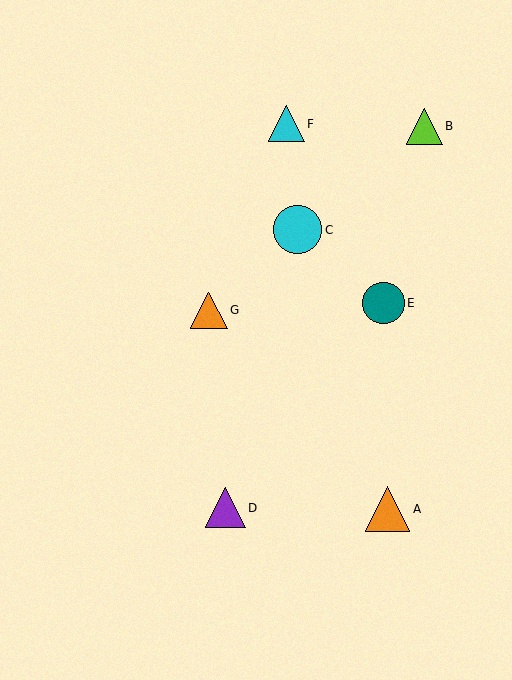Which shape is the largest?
The cyan circle (labeled C) is the largest.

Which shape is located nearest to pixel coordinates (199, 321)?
The orange triangle (labeled G) at (209, 310) is nearest to that location.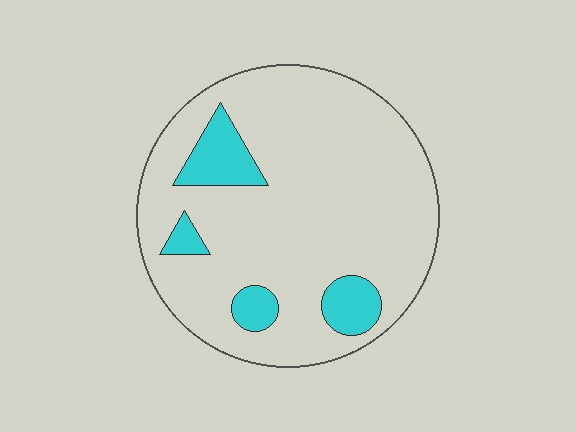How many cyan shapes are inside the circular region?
4.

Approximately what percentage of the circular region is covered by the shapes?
Approximately 15%.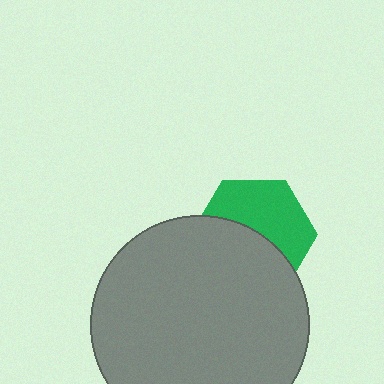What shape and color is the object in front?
The object in front is a gray circle.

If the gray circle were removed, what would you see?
You would see the complete green hexagon.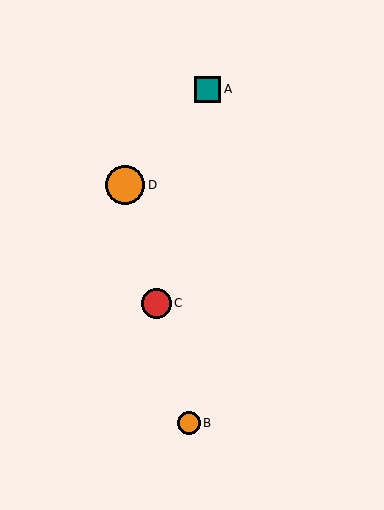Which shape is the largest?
The orange circle (labeled D) is the largest.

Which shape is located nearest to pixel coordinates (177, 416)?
The orange circle (labeled B) at (189, 423) is nearest to that location.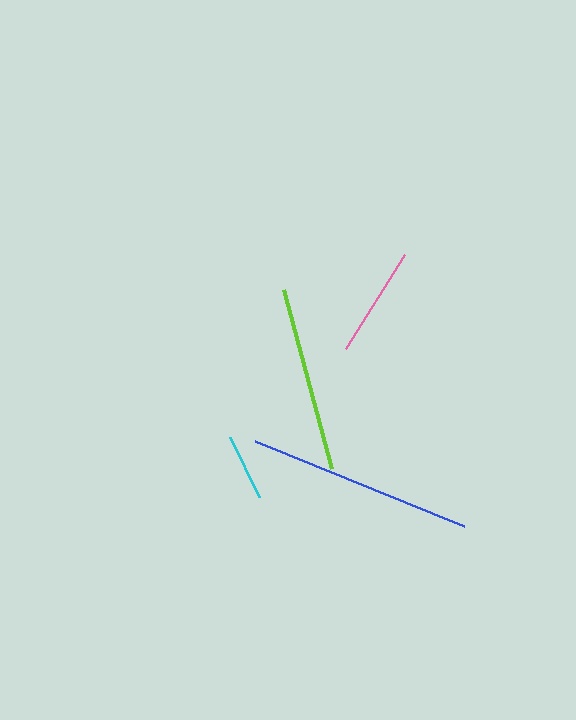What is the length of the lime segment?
The lime segment is approximately 185 pixels long.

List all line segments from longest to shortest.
From longest to shortest: blue, lime, pink, cyan.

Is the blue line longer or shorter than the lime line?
The blue line is longer than the lime line.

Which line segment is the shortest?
The cyan line is the shortest at approximately 67 pixels.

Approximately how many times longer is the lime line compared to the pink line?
The lime line is approximately 1.7 times the length of the pink line.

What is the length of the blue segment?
The blue segment is approximately 225 pixels long.